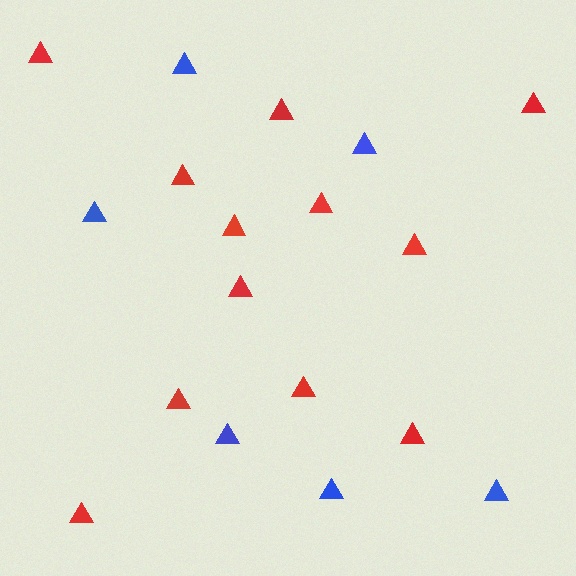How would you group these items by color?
There are 2 groups: one group of red triangles (12) and one group of blue triangles (6).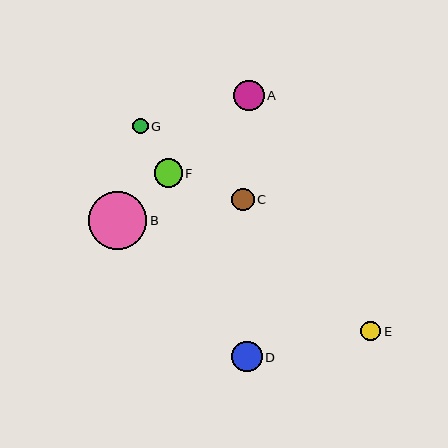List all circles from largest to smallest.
From largest to smallest: B, A, D, F, C, E, G.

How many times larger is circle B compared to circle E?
Circle B is approximately 2.9 times the size of circle E.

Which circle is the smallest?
Circle G is the smallest with a size of approximately 15 pixels.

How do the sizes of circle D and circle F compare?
Circle D and circle F are approximately the same size.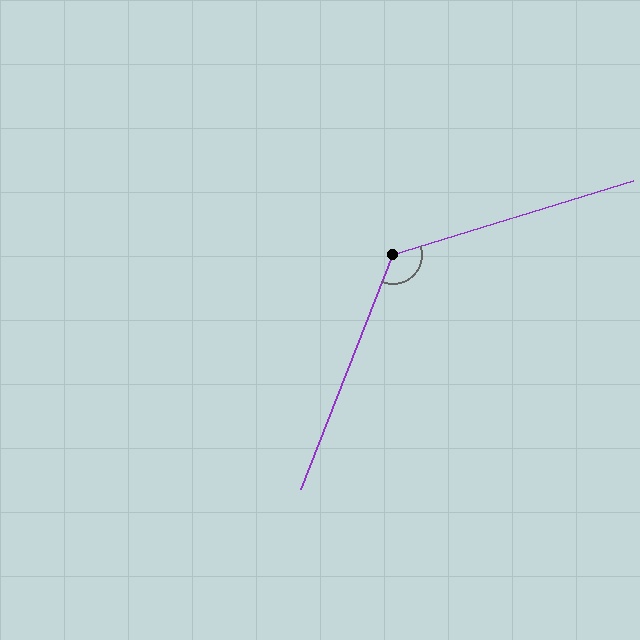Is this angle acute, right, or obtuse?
It is obtuse.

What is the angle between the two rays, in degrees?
Approximately 129 degrees.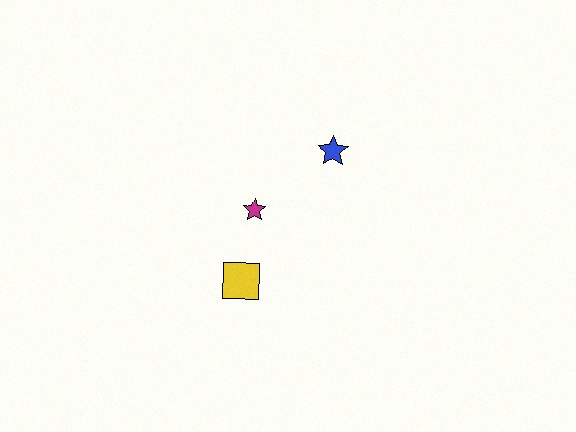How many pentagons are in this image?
There are no pentagons.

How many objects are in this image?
There are 3 objects.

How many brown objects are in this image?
There are no brown objects.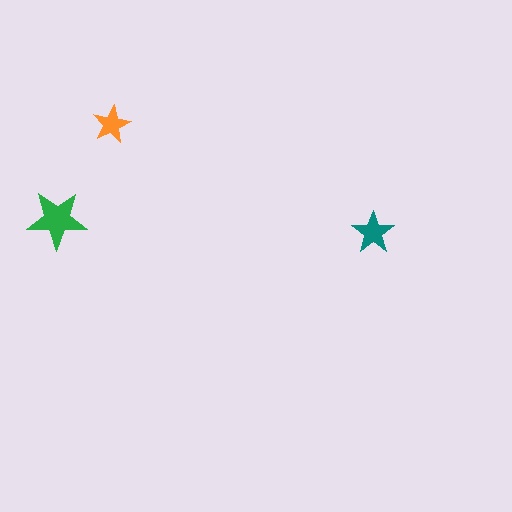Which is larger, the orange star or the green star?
The green one.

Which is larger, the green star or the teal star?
The green one.